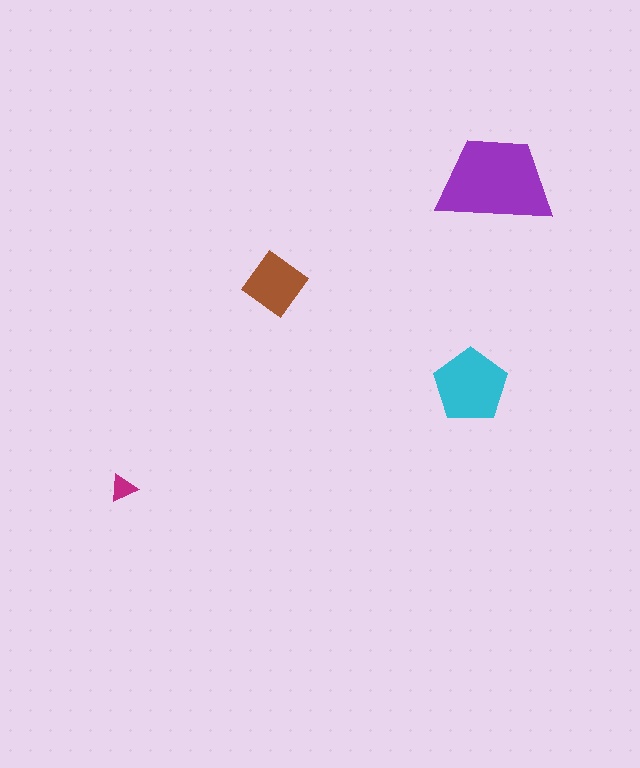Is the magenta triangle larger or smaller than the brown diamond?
Smaller.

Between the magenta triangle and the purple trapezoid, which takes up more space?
The purple trapezoid.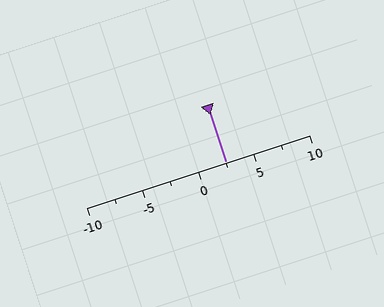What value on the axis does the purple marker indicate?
The marker indicates approximately 2.5.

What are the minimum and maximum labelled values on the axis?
The axis runs from -10 to 10.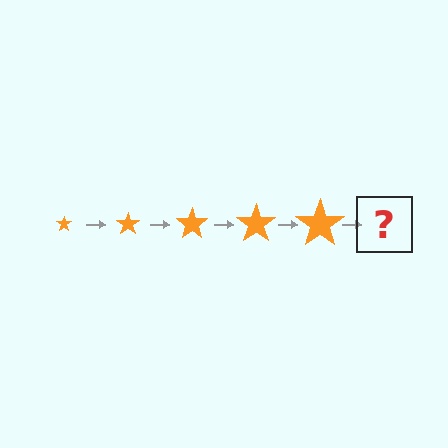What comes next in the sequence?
The next element should be an orange star, larger than the previous one.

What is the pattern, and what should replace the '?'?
The pattern is that the star gets progressively larger each step. The '?' should be an orange star, larger than the previous one.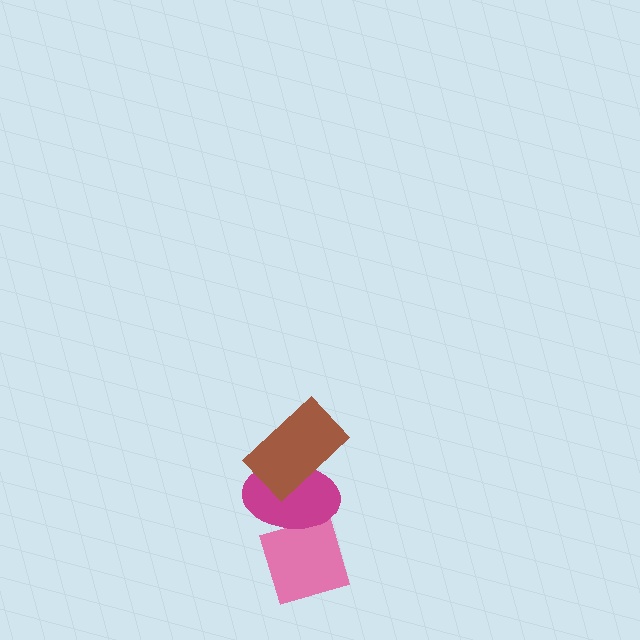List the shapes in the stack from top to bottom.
From top to bottom: the brown rectangle, the magenta ellipse, the pink diamond.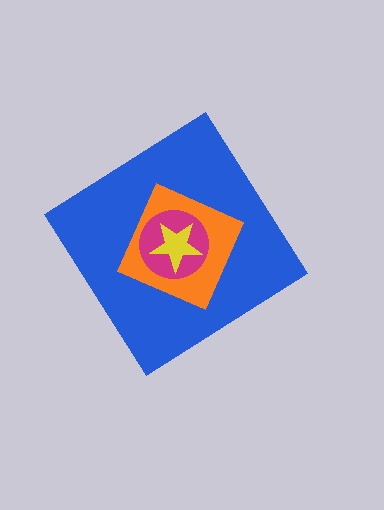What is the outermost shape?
The blue diamond.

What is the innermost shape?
The yellow star.